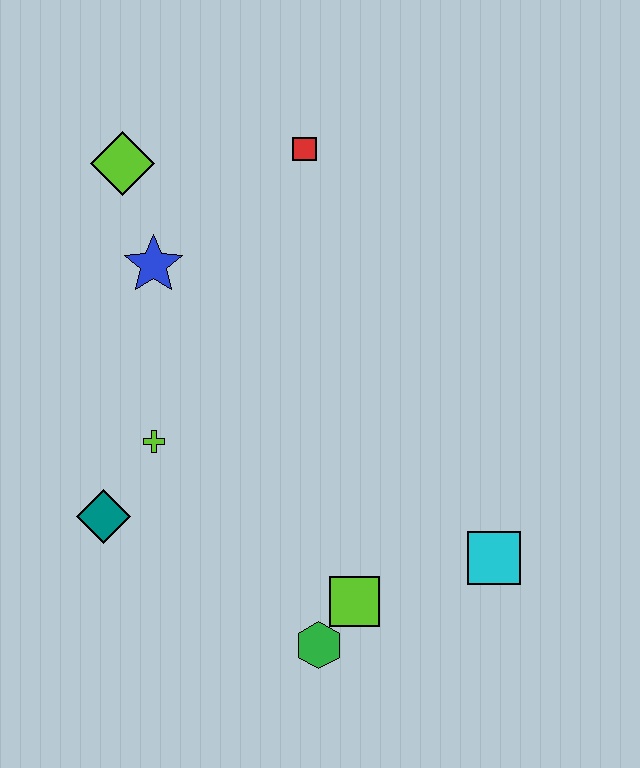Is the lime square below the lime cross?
Yes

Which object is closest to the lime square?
The green hexagon is closest to the lime square.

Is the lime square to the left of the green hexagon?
No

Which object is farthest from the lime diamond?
The cyan square is farthest from the lime diamond.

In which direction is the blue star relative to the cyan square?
The blue star is to the left of the cyan square.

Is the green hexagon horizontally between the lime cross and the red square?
No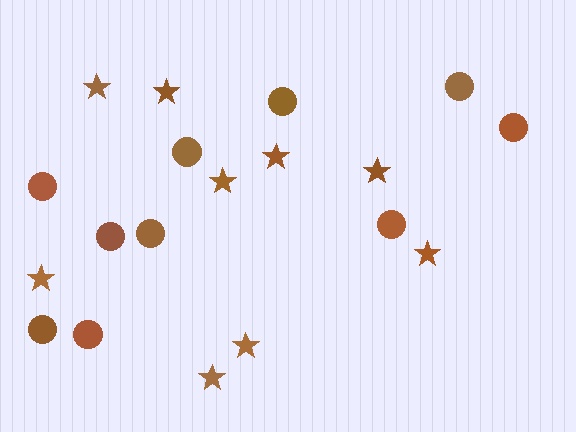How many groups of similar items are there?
There are 2 groups: one group of circles (10) and one group of stars (9).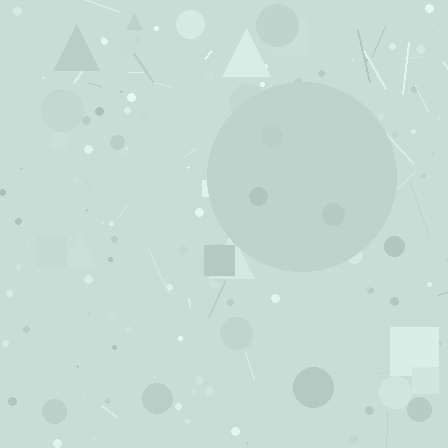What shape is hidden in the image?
A circle is hidden in the image.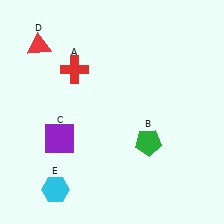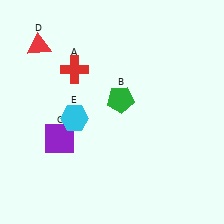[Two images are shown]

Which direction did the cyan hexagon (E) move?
The cyan hexagon (E) moved up.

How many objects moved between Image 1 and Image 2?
2 objects moved between the two images.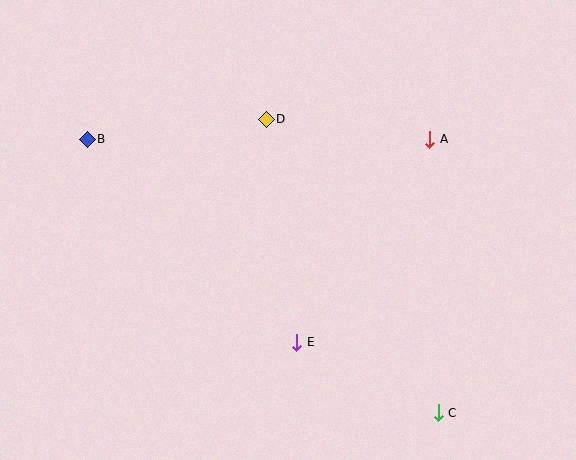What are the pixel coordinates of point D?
Point D is at (266, 119).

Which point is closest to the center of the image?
Point E at (297, 342) is closest to the center.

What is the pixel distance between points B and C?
The distance between B and C is 445 pixels.